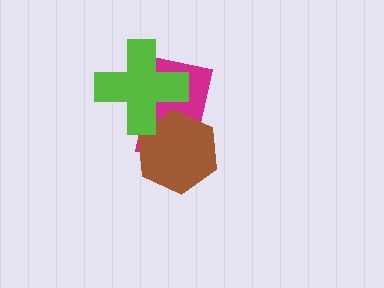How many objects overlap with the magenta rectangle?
2 objects overlap with the magenta rectangle.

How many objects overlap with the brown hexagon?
2 objects overlap with the brown hexagon.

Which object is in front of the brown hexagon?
The lime cross is in front of the brown hexagon.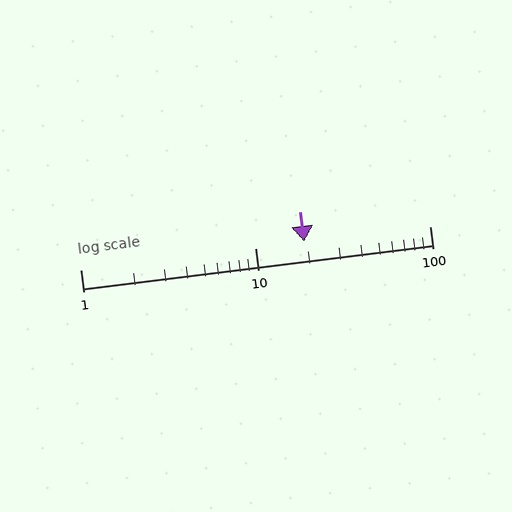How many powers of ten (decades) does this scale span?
The scale spans 2 decades, from 1 to 100.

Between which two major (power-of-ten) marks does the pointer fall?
The pointer is between 10 and 100.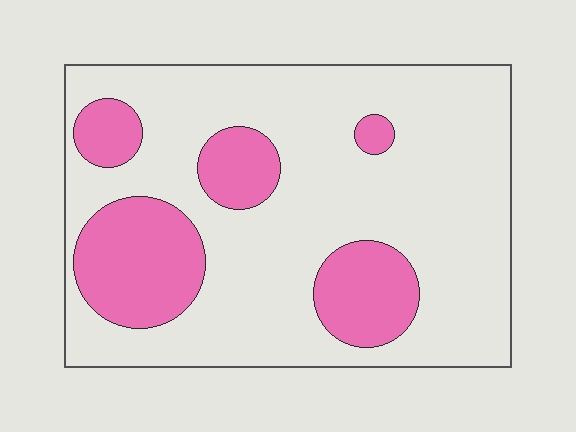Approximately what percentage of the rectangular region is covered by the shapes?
Approximately 25%.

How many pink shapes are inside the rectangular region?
5.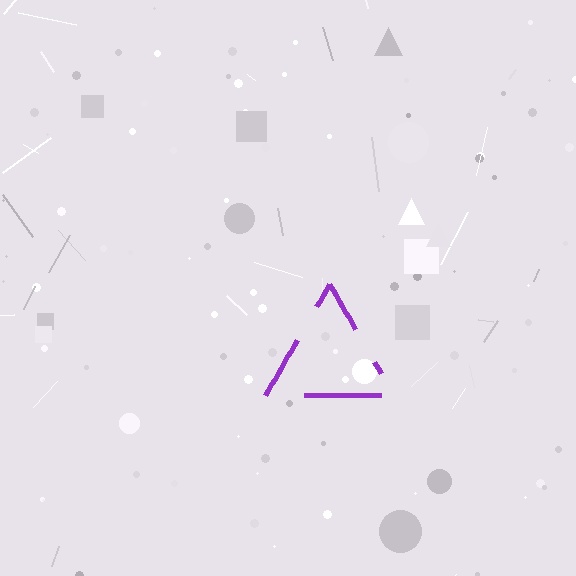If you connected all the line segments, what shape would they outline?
They would outline a triangle.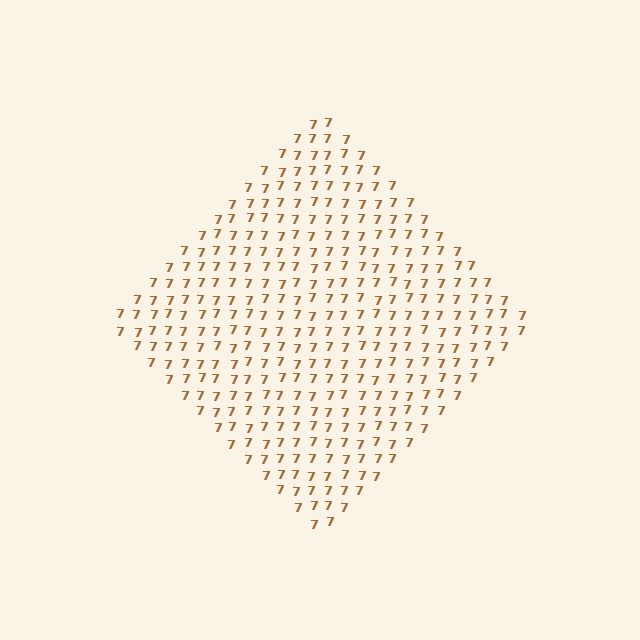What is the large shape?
The large shape is a diamond.